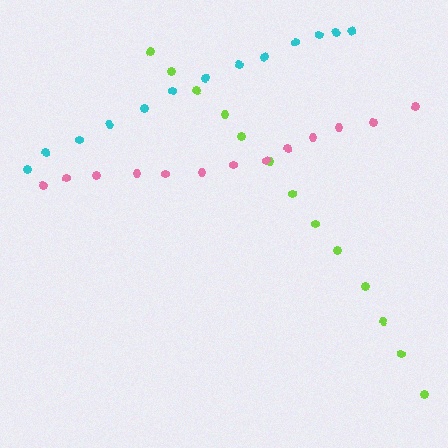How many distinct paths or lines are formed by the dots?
There are 3 distinct paths.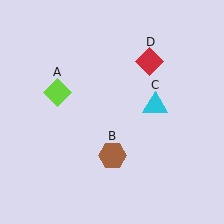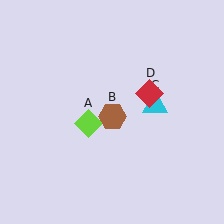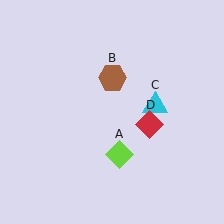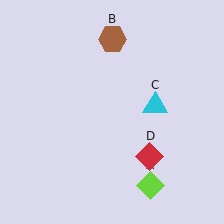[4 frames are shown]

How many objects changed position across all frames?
3 objects changed position: lime diamond (object A), brown hexagon (object B), red diamond (object D).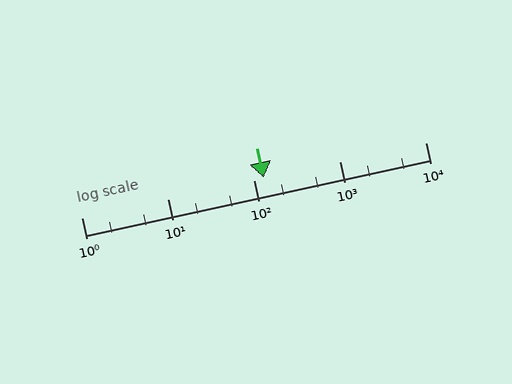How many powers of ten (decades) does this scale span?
The scale spans 4 decades, from 1 to 10000.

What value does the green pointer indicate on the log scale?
The pointer indicates approximately 130.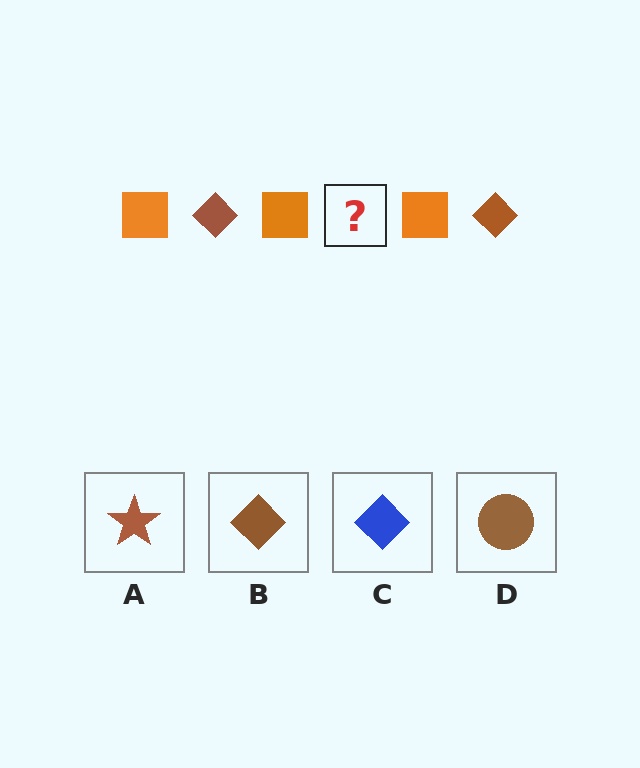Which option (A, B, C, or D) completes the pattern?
B.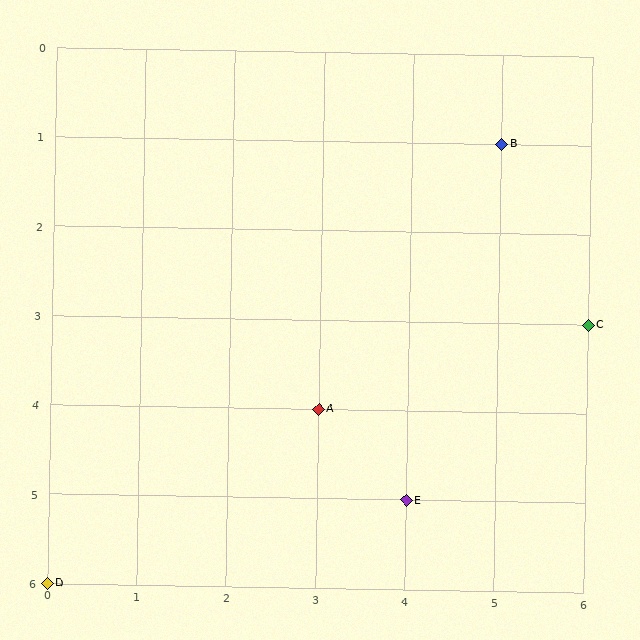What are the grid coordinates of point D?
Point D is at grid coordinates (0, 6).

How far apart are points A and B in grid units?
Points A and B are 2 columns and 3 rows apart (about 3.6 grid units diagonally).